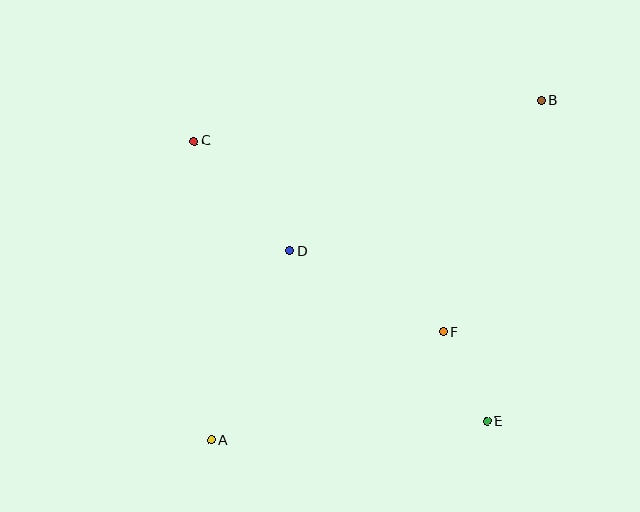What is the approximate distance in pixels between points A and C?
The distance between A and C is approximately 300 pixels.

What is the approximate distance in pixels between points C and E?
The distance between C and E is approximately 405 pixels.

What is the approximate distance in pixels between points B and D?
The distance between B and D is approximately 293 pixels.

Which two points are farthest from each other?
Points A and B are farthest from each other.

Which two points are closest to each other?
Points E and F are closest to each other.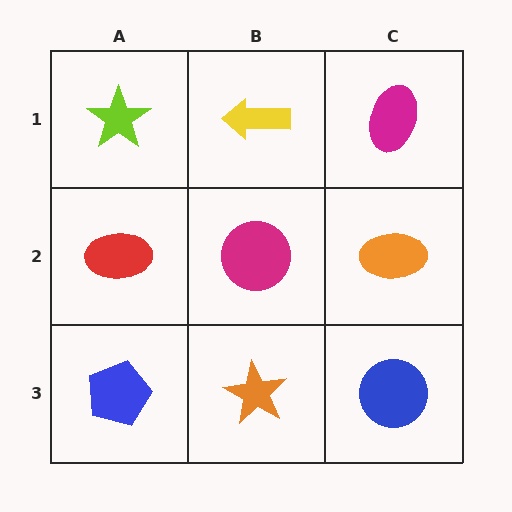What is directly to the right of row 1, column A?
A yellow arrow.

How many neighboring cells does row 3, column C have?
2.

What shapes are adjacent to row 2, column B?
A yellow arrow (row 1, column B), an orange star (row 3, column B), a red ellipse (row 2, column A), an orange ellipse (row 2, column C).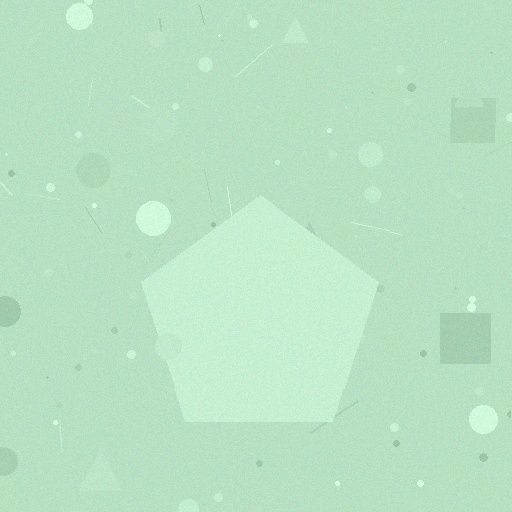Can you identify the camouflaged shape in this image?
The camouflaged shape is a pentagon.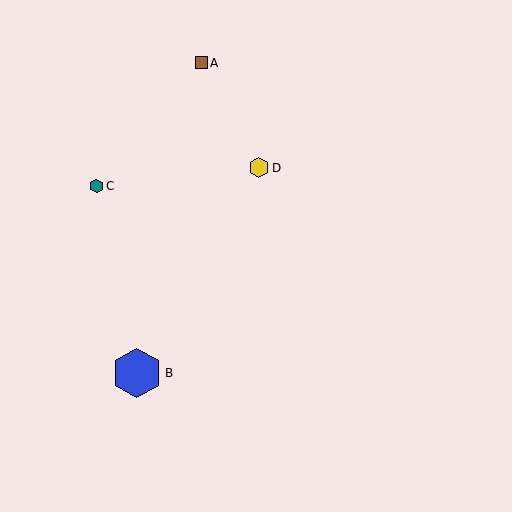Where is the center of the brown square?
The center of the brown square is at (201, 63).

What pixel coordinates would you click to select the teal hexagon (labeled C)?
Click at (96, 186) to select the teal hexagon C.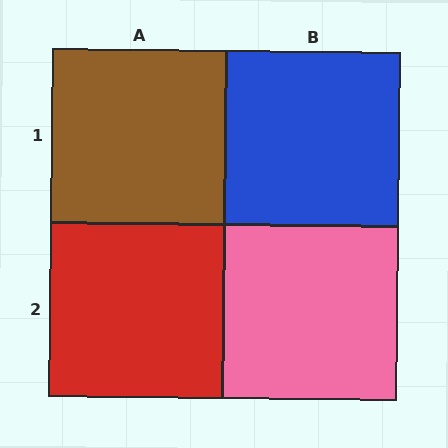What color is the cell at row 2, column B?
Pink.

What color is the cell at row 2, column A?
Red.